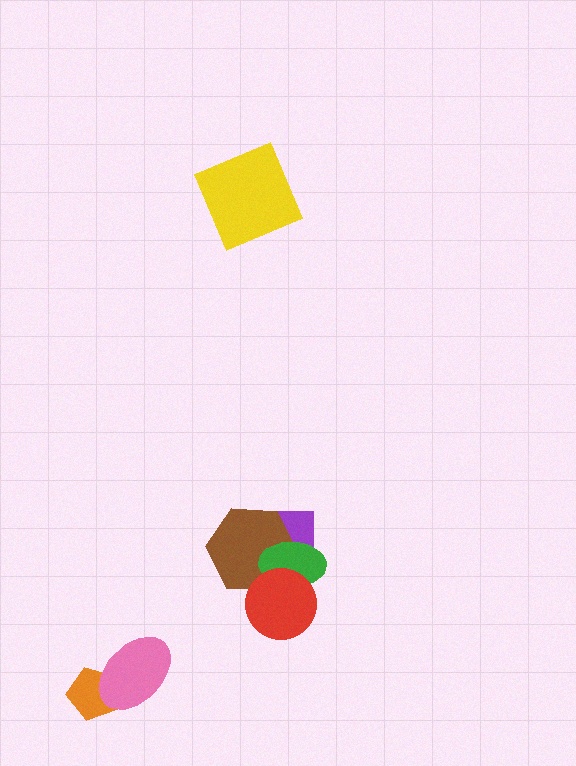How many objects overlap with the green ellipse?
3 objects overlap with the green ellipse.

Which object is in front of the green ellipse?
The red circle is in front of the green ellipse.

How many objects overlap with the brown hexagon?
3 objects overlap with the brown hexagon.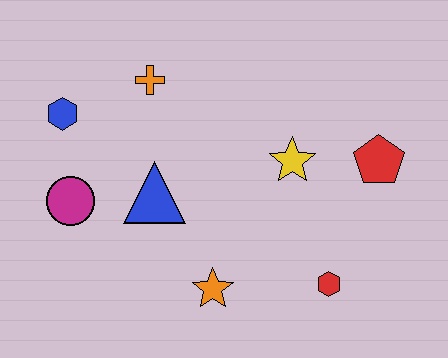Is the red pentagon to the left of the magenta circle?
No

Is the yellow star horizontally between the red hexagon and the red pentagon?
No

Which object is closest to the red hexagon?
The orange star is closest to the red hexagon.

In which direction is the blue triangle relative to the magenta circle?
The blue triangle is to the right of the magenta circle.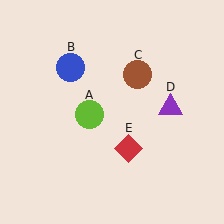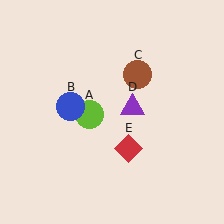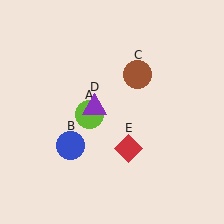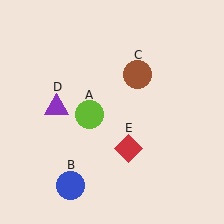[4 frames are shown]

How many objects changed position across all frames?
2 objects changed position: blue circle (object B), purple triangle (object D).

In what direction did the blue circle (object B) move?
The blue circle (object B) moved down.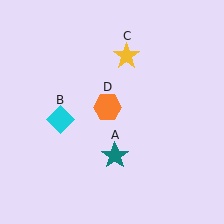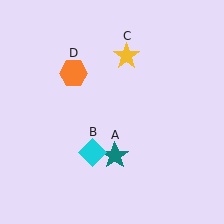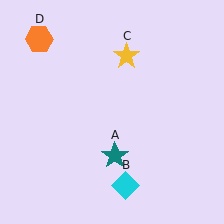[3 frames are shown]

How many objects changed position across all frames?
2 objects changed position: cyan diamond (object B), orange hexagon (object D).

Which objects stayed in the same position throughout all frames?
Teal star (object A) and yellow star (object C) remained stationary.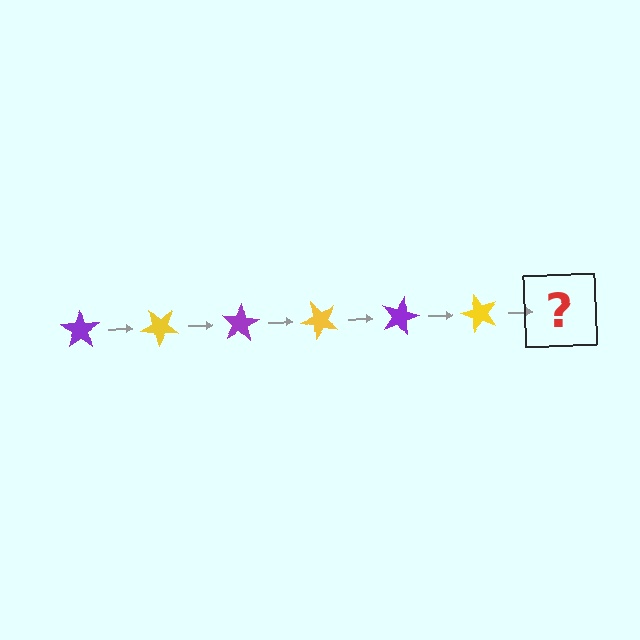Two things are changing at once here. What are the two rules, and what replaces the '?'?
The two rules are that it rotates 40 degrees each step and the color cycles through purple and yellow. The '?' should be a purple star, rotated 240 degrees from the start.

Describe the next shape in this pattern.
It should be a purple star, rotated 240 degrees from the start.